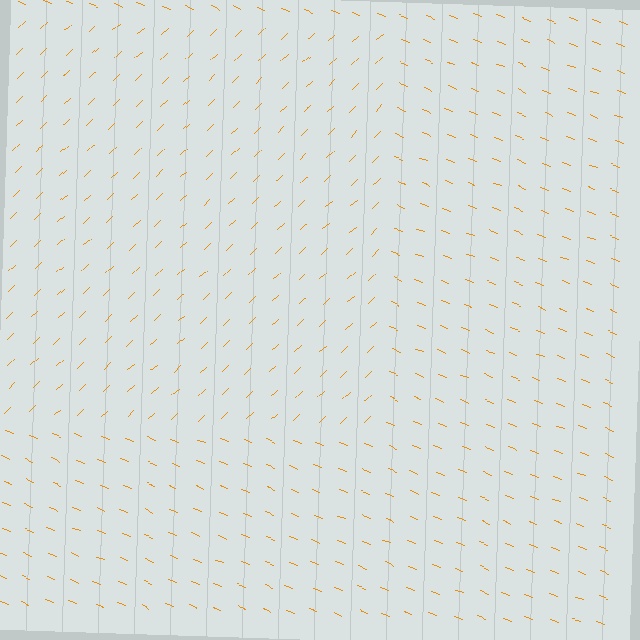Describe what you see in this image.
The image is filled with small orange line segments. A rectangle region in the image has lines oriented differently from the surrounding lines, creating a visible texture boundary.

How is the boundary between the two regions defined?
The boundary is defined purely by a change in line orientation (approximately 65 degrees difference). All lines are the same color and thickness.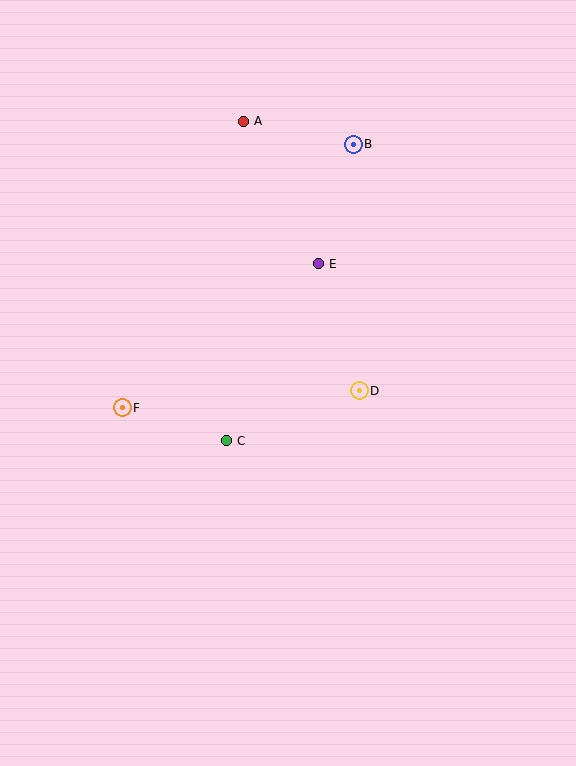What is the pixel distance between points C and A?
The distance between C and A is 320 pixels.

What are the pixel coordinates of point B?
Point B is at (353, 144).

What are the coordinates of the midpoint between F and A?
The midpoint between F and A is at (183, 264).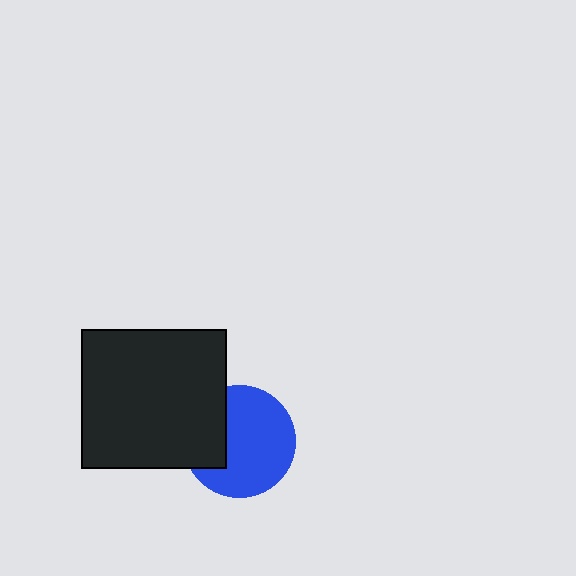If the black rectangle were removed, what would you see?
You would see the complete blue circle.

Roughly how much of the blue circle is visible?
Most of it is visible (roughly 70%).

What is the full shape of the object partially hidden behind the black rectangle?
The partially hidden object is a blue circle.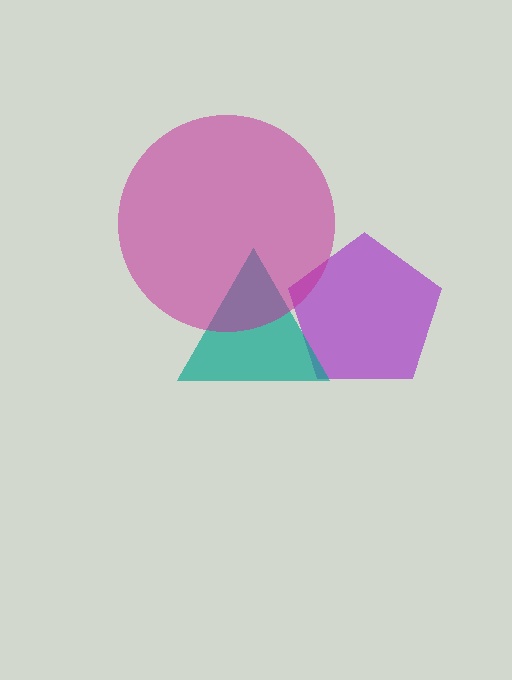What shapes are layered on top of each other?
The layered shapes are: a purple pentagon, a teal triangle, a magenta circle.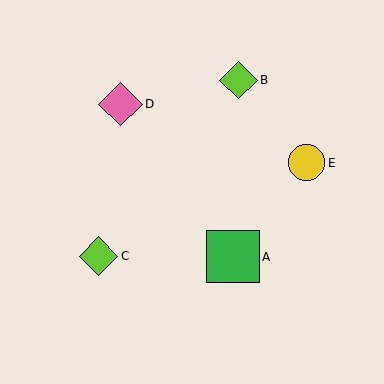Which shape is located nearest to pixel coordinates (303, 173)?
The yellow circle (labeled E) at (307, 163) is nearest to that location.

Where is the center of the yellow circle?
The center of the yellow circle is at (307, 163).